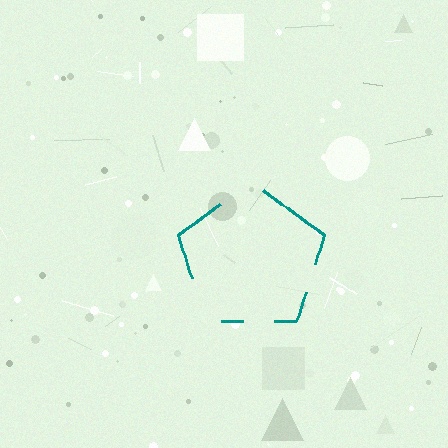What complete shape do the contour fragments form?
The contour fragments form a pentagon.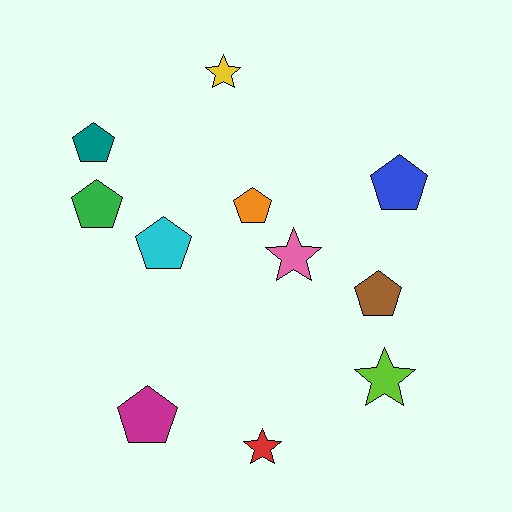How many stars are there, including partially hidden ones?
There are 4 stars.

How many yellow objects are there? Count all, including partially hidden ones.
There is 1 yellow object.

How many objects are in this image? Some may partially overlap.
There are 11 objects.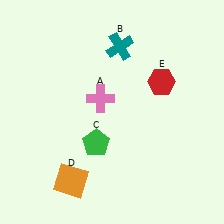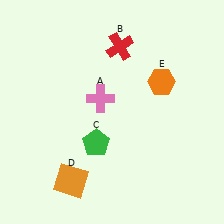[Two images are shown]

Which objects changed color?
B changed from teal to red. E changed from red to orange.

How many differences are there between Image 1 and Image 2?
There are 2 differences between the two images.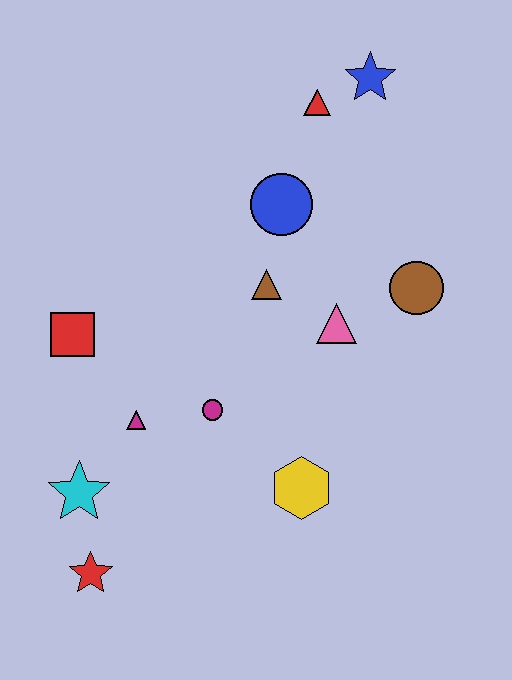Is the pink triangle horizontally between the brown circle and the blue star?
No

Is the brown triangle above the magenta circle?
Yes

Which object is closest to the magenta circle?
The magenta triangle is closest to the magenta circle.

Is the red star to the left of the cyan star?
No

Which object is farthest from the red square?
The blue star is farthest from the red square.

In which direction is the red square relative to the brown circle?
The red square is to the left of the brown circle.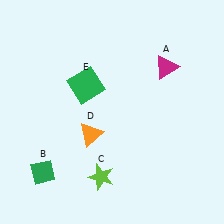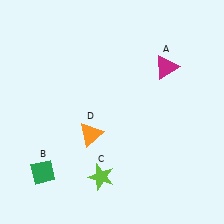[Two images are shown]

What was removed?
The green square (E) was removed in Image 2.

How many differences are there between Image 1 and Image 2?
There is 1 difference between the two images.